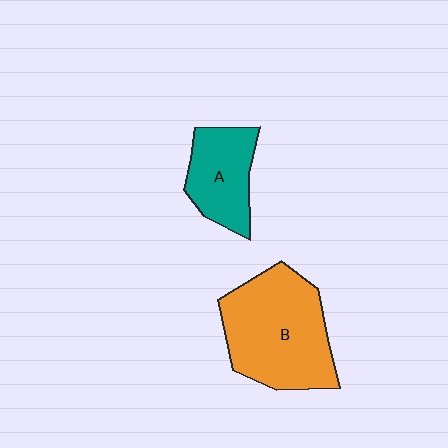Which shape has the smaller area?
Shape A (teal).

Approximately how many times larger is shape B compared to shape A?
Approximately 1.8 times.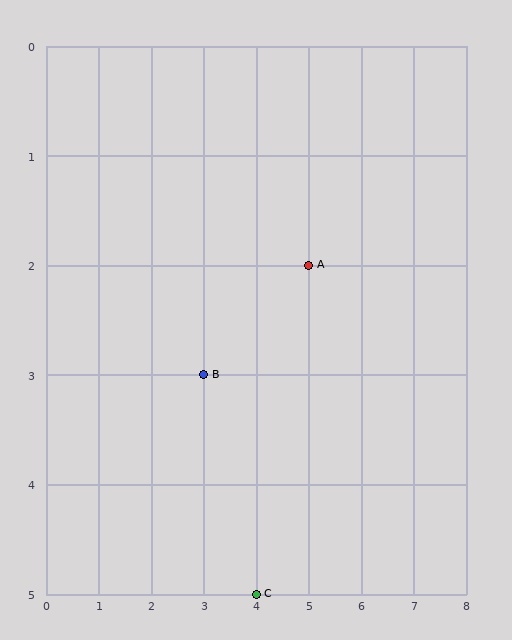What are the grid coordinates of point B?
Point B is at grid coordinates (3, 3).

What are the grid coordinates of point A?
Point A is at grid coordinates (5, 2).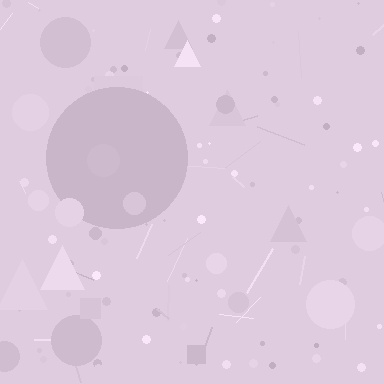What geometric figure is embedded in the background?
A circle is embedded in the background.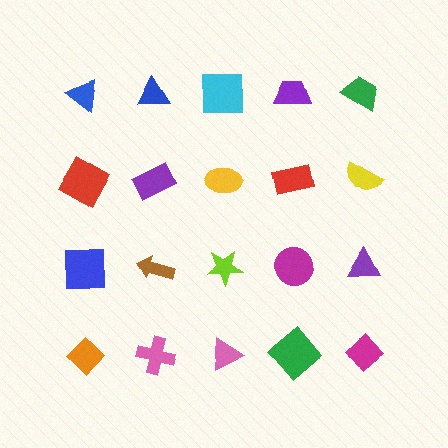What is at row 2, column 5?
A yellow semicircle.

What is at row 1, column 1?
A blue triangle.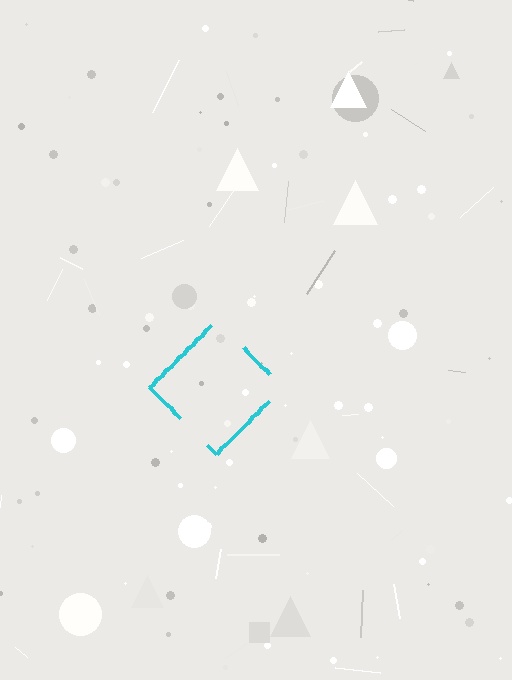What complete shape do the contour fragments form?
The contour fragments form a diamond.